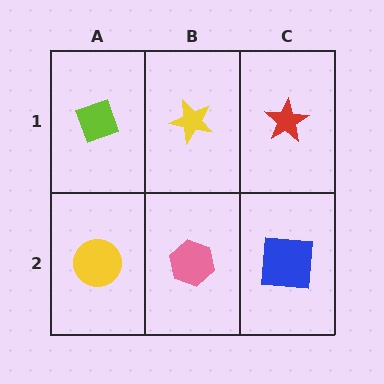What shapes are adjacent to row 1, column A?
A yellow circle (row 2, column A), a yellow star (row 1, column B).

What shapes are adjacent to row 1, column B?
A pink hexagon (row 2, column B), a lime diamond (row 1, column A), a red star (row 1, column C).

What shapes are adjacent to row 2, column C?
A red star (row 1, column C), a pink hexagon (row 2, column B).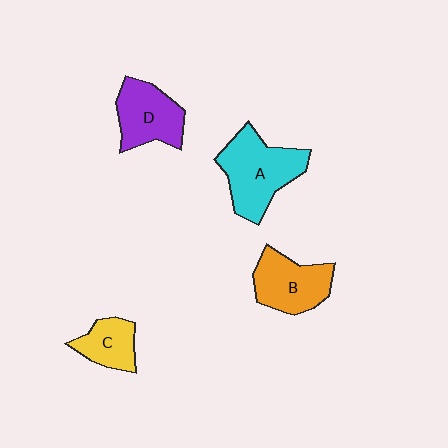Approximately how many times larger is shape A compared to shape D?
Approximately 1.3 times.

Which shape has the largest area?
Shape A (cyan).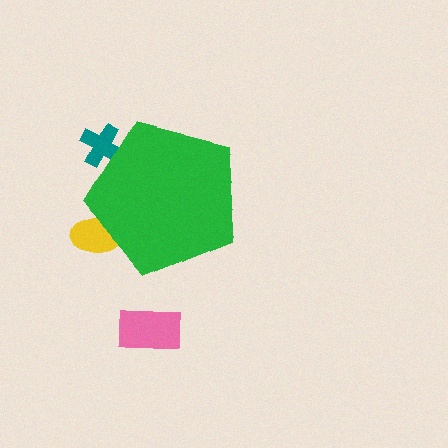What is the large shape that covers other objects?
A green pentagon.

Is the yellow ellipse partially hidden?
Yes, the yellow ellipse is partially hidden behind the green pentagon.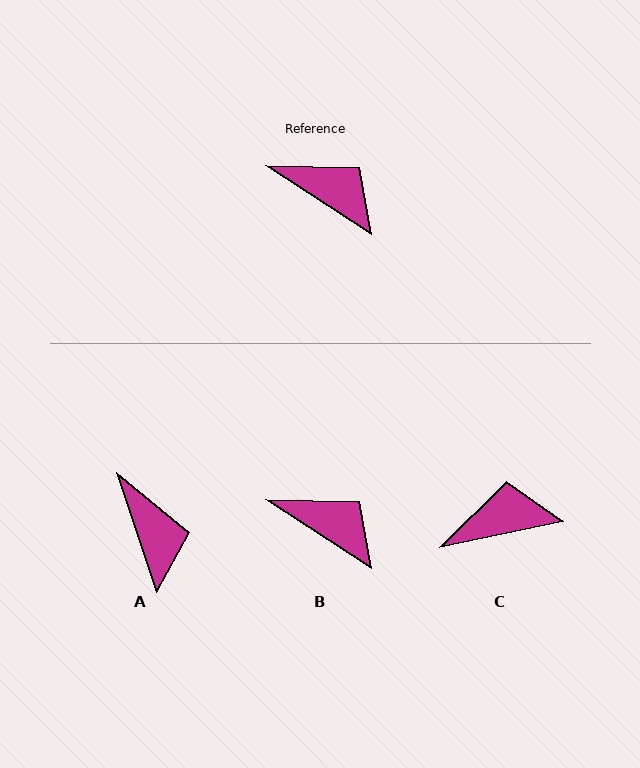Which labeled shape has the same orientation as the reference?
B.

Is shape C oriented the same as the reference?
No, it is off by about 45 degrees.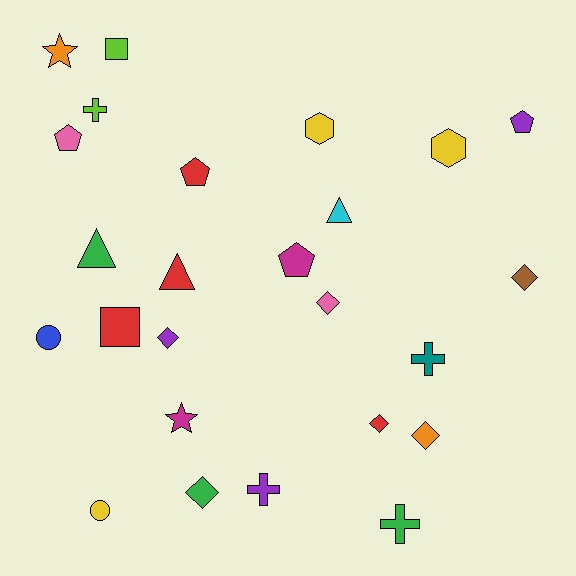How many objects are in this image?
There are 25 objects.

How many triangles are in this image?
There are 3 triangles.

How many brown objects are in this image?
There is 1 brown object.